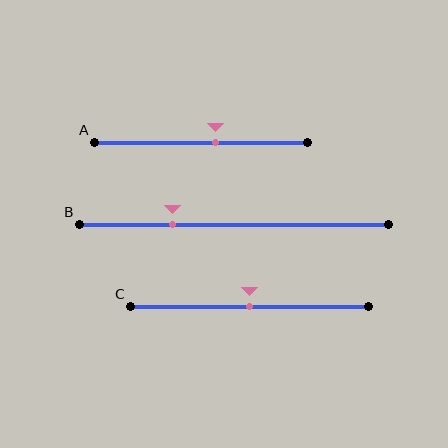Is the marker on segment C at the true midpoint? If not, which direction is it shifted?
Yes, the marker on segment C is at the true midpoint.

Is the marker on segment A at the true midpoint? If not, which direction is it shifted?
No, the marker on segment A is shifted to the right by about 7% of the segment length.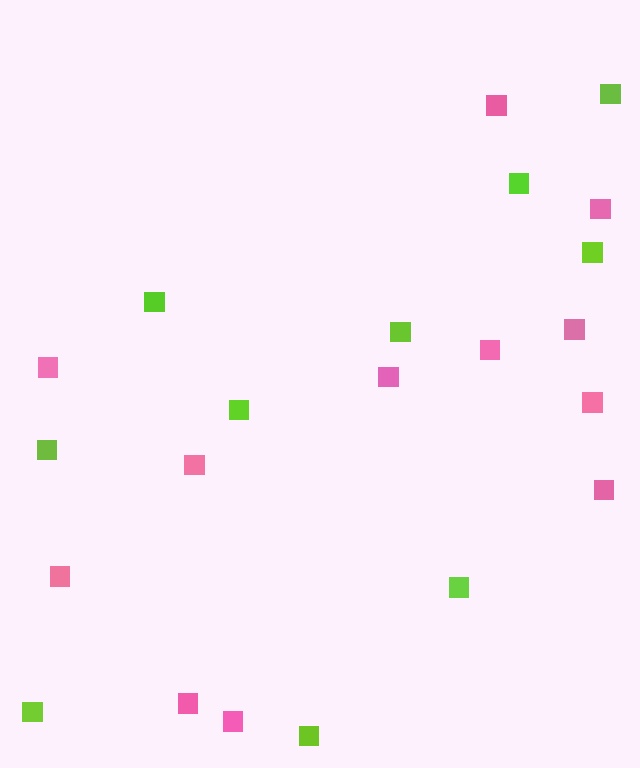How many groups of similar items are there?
There are 2 groups: one group of pink squares (12) and one group of lime squares (10).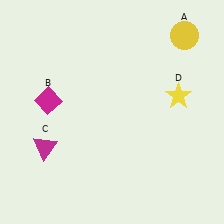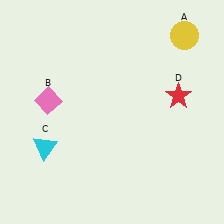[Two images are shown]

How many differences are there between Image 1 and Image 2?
There are 3 differences between the two images.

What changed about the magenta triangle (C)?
In Image 1, C is magenta. In Image 2, it changed to cyan.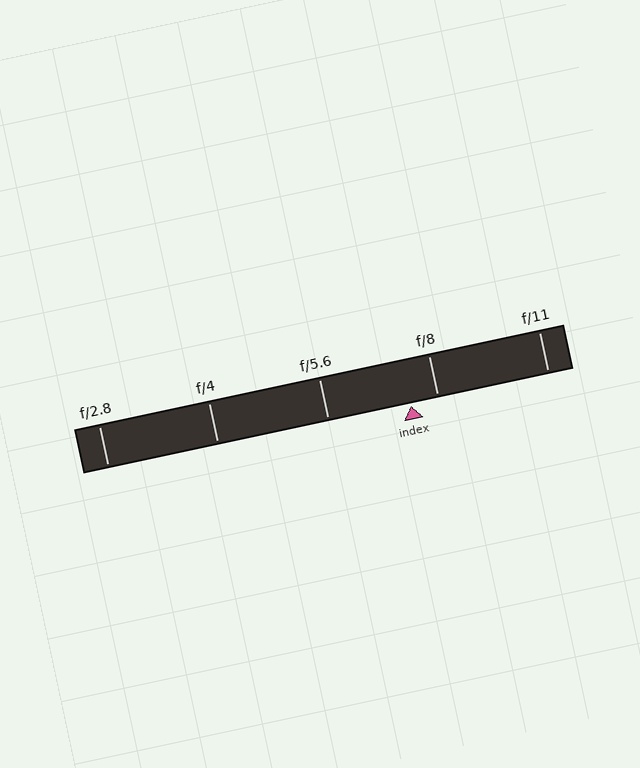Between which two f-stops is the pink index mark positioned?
The index mark is between f/5.6 and f/8.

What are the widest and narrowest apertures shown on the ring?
The widest aperture shown is f/2.8 and the narrowest is f/11.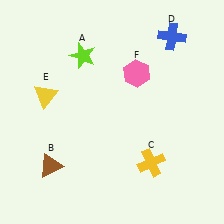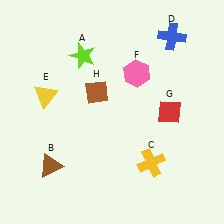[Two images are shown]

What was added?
A red diamond (G), a brown diamond (H) were added in Image 2.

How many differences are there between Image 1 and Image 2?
There are 2 differences between the two images.